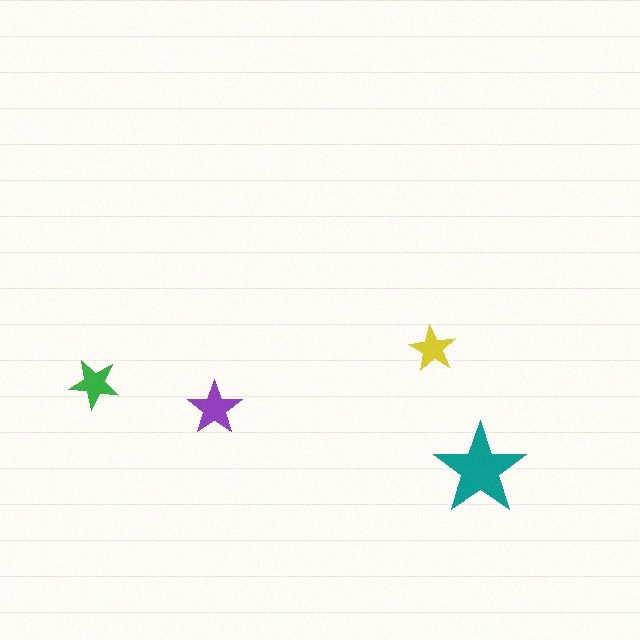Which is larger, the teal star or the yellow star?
The teal one.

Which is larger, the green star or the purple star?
The purple one.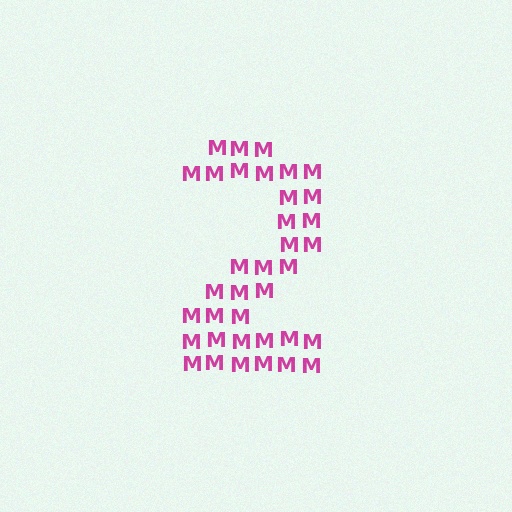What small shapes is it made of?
It is made of small letter M's.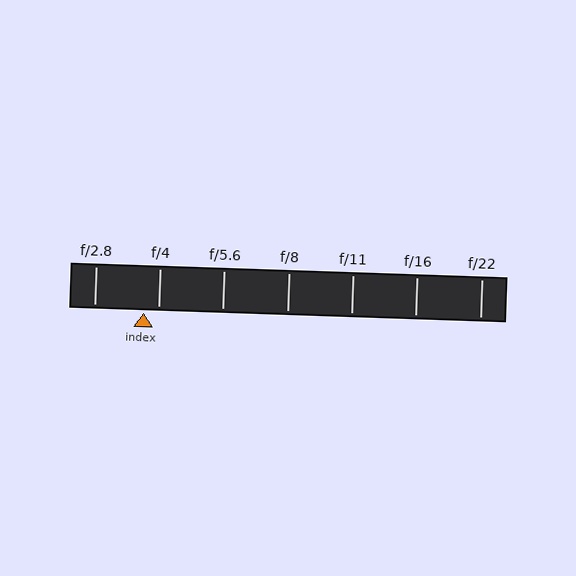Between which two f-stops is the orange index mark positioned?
The index mark is between f/2.8 and f/4.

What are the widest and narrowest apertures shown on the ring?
The widest aperture shown is f/2.8 and the narrowest is f/22.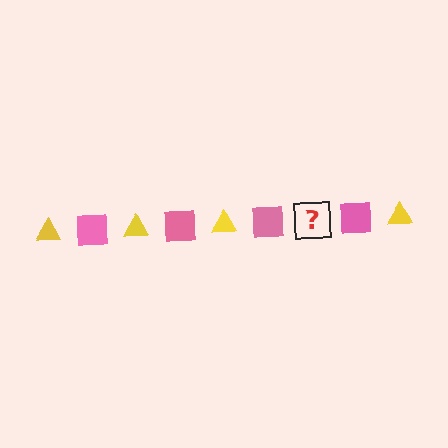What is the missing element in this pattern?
The missing element is a yellow triangle.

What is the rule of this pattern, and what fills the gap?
The rule is that the pattern alternates between yellow triangle and pink square. The gap should be filled with a yellow triangle.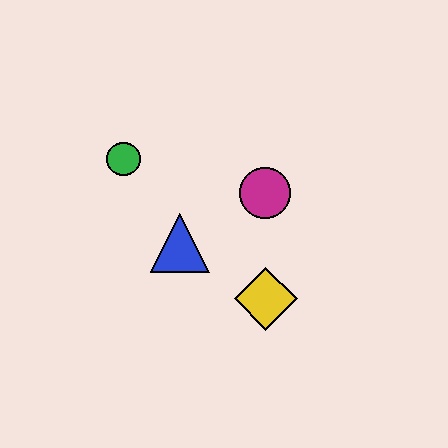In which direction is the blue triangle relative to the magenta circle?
The blue triangle is to the left of the magenta circle.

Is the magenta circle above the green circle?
No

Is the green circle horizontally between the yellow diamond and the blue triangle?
No